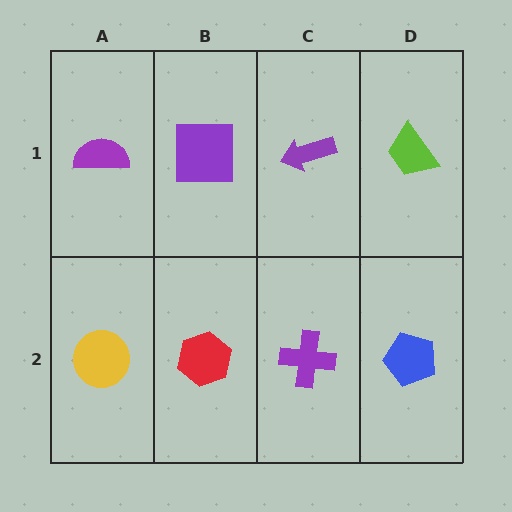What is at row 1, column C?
A purple arrow.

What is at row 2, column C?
A purple cross.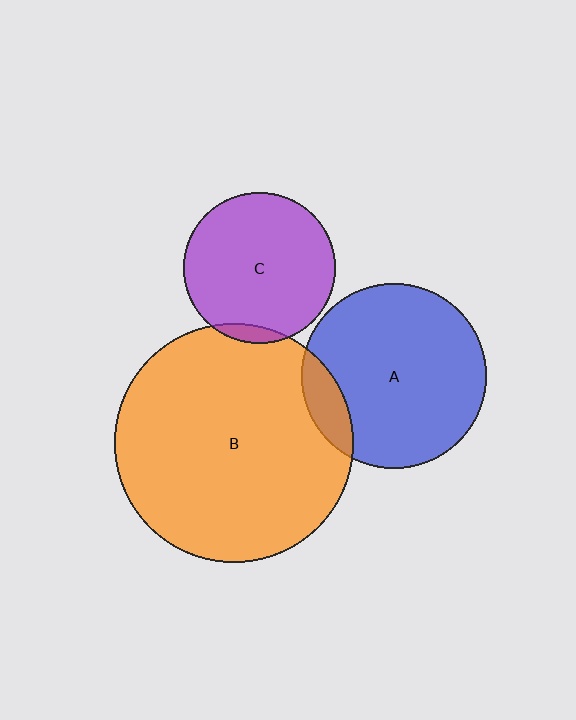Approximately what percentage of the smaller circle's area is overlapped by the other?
Approximately 10%.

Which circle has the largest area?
Circle B (orange).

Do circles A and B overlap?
Yes.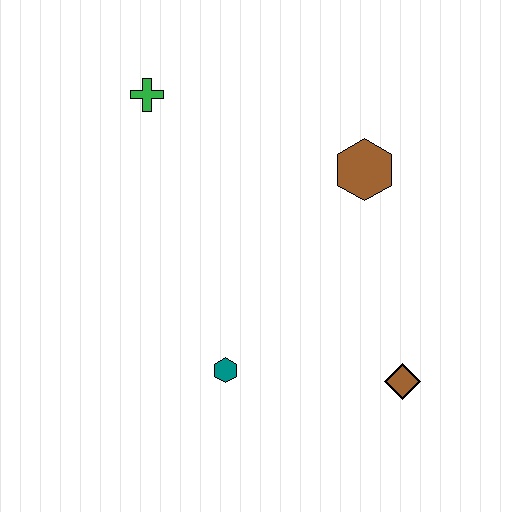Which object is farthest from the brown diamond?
The green cross is farthest from the brown diamond.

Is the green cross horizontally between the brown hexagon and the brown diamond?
No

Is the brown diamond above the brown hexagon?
No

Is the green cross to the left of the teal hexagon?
Yes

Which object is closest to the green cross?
The brown hexagon is closest to the green cross.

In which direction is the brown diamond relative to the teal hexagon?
The brown diamond is to the right of the teal hexagon.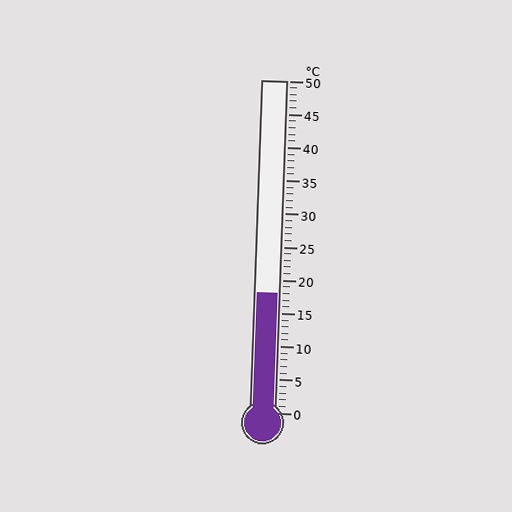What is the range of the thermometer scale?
The thermometer scale ranges from 0°C to 50°C.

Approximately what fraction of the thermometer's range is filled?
The thermometer is filled to approximately 35% of its range.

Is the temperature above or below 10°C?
The temperature is above 10°C.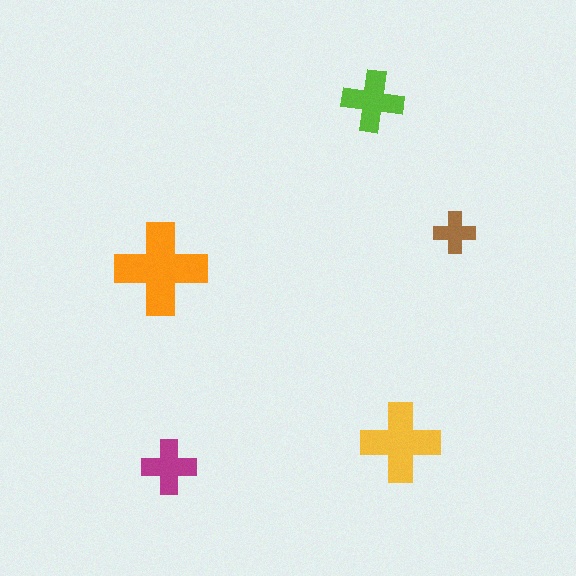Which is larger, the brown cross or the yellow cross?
The yellow one.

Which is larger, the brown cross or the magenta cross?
The magenta one.